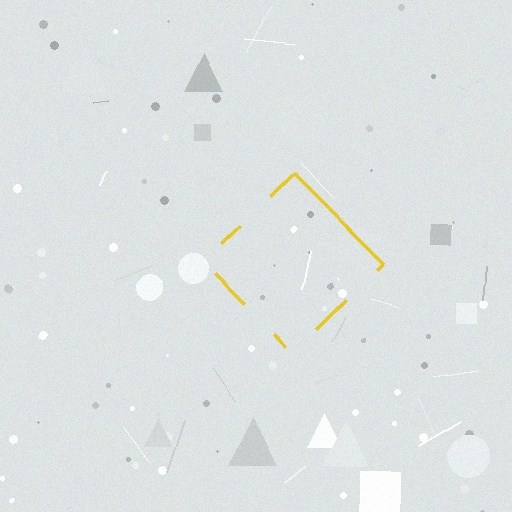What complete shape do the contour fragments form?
The contour fragments form a diamond.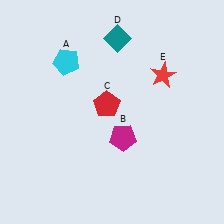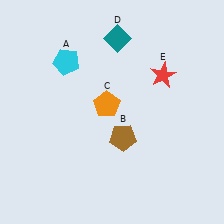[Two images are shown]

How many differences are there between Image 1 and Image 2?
There are 2 differences between the two images.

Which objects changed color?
B changed from magenta to brown. C changed from red to orange.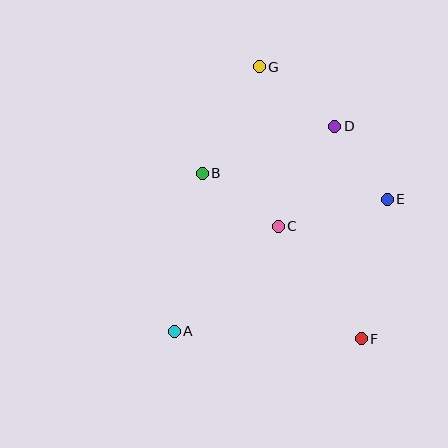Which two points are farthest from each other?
Points F and G are farthest from each other.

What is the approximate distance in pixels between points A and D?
The distance between A and D is approximately 260 pixels.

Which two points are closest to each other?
Points D and E are closest to each other.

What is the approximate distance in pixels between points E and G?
The distance between E and G is approximately 184 pixels.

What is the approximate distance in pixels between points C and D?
The distance between C and D is approximately 115 pixels.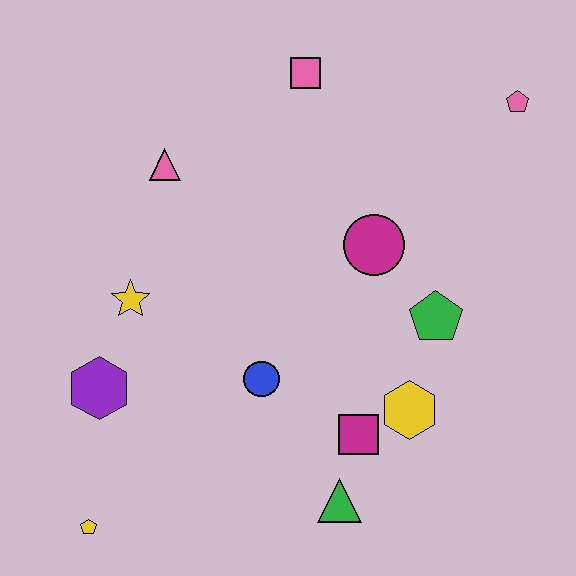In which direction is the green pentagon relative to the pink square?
The green pentagon is below the pink square.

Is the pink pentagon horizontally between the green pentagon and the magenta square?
No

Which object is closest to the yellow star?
The purple hexagon is closest to the yellow star.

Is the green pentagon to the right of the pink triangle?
Yes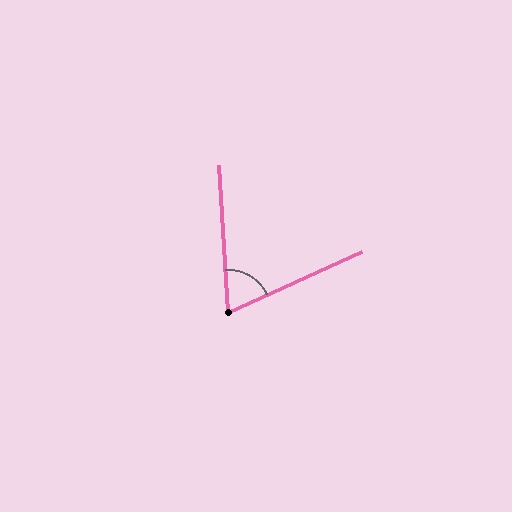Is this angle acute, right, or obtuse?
It is acute.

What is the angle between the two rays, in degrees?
Approximately 69 degrees.